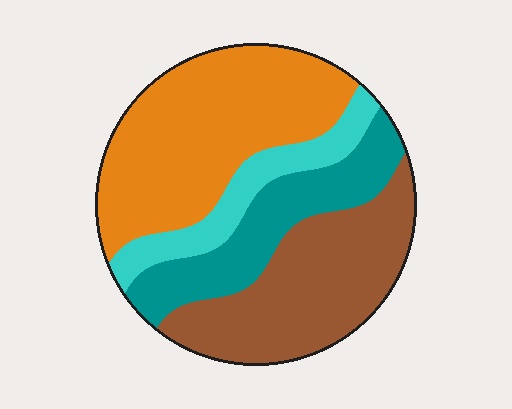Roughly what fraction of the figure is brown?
Brown covers around 30% of the figure.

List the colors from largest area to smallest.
From largest to smallest: orange, brown, teal, cyan.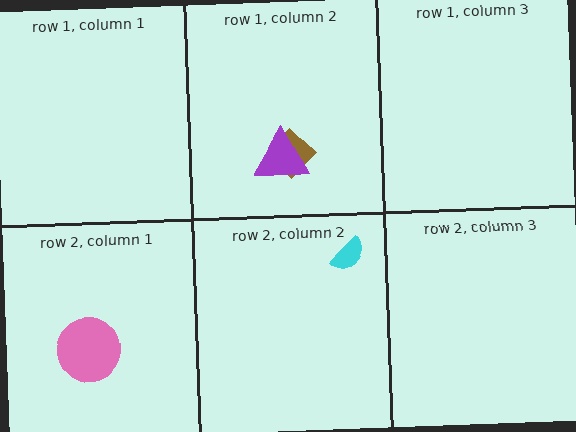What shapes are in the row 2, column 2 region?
The cyan semicircle.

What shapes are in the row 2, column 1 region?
The pink circle.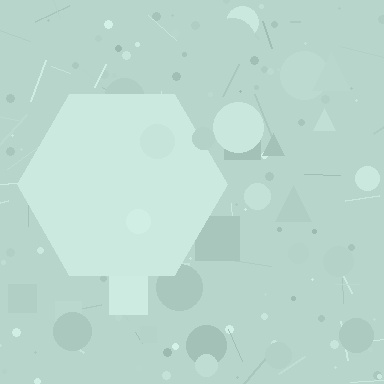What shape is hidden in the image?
A hexagon is hidden in the image.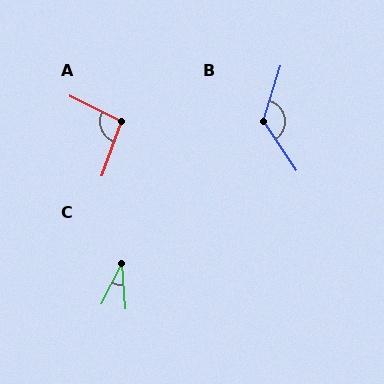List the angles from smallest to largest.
C (31°), A (96°), B (129°).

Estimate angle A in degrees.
Approximately 96 degrees.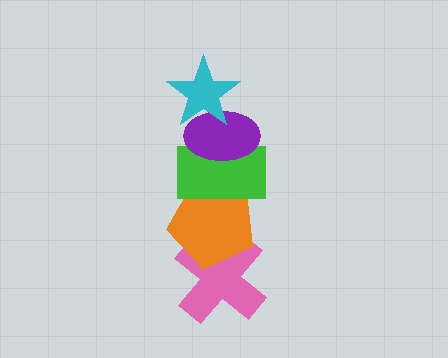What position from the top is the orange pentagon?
The orange pentagon is 4th from the top.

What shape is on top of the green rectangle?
The purple ellipse is on top of the green rectangle.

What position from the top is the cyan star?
The cyan star is 1st from the top.